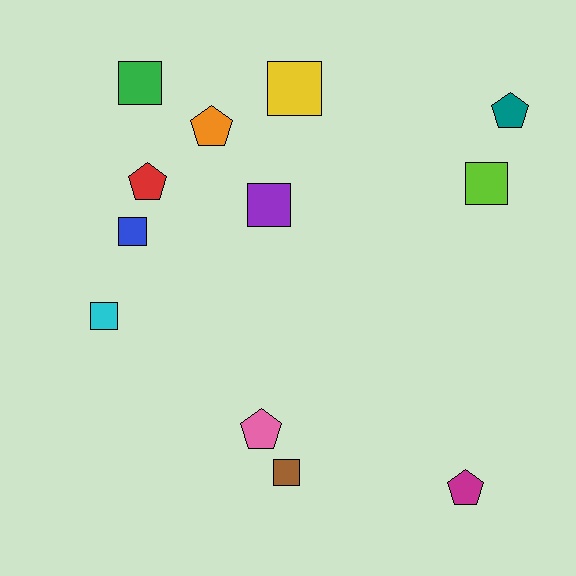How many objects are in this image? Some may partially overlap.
There are 12 objects.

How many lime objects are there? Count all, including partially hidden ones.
There is 1 lime object.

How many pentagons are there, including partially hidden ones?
There are 5 pentagons.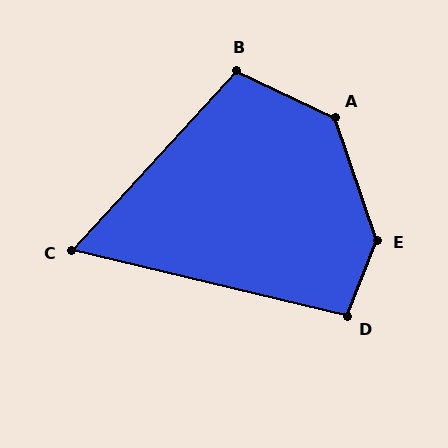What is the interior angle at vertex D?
Approximately 98 degrees (obtuse).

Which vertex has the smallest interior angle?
C, at approximately 61 degrees.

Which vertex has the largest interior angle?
E, at approximately 140 degrees.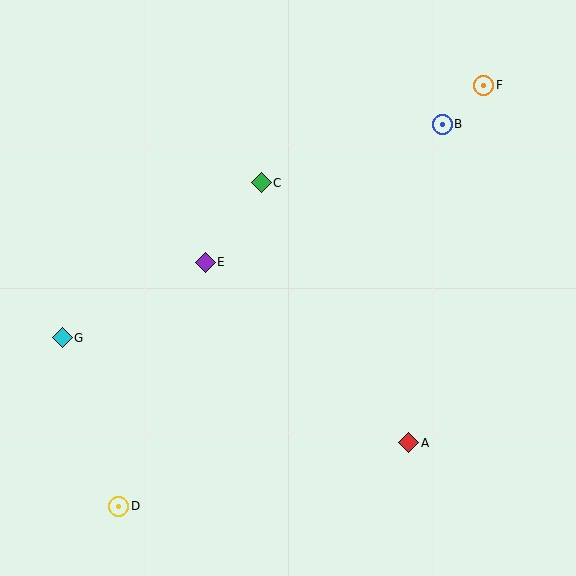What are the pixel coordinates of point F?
Point F is at (484, 85).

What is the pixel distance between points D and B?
The distance between D and B is 500 pixels.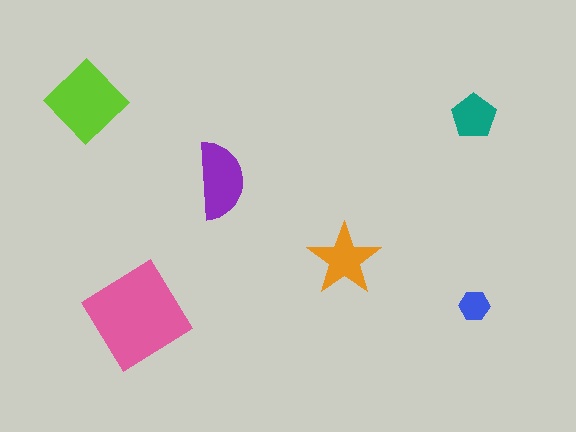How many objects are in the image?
There are 6 objects in the image.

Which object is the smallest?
The blue hexagon.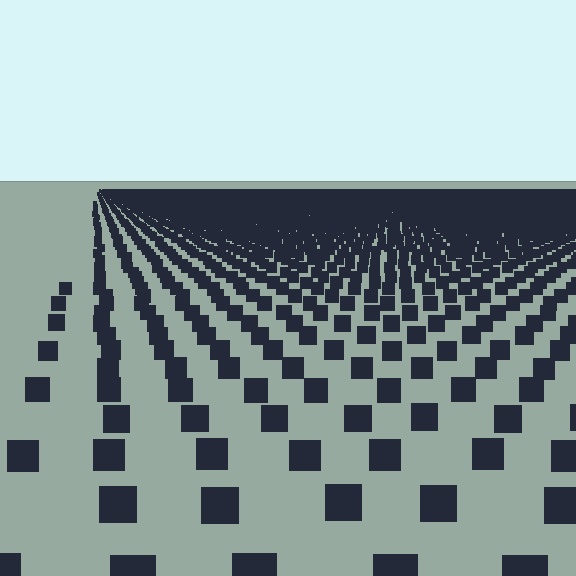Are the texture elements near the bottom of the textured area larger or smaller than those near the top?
Larger. Near the bottom, elements are closer to the viewer and appear at a bigger on-screen size.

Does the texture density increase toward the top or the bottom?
Density increases toward the top.